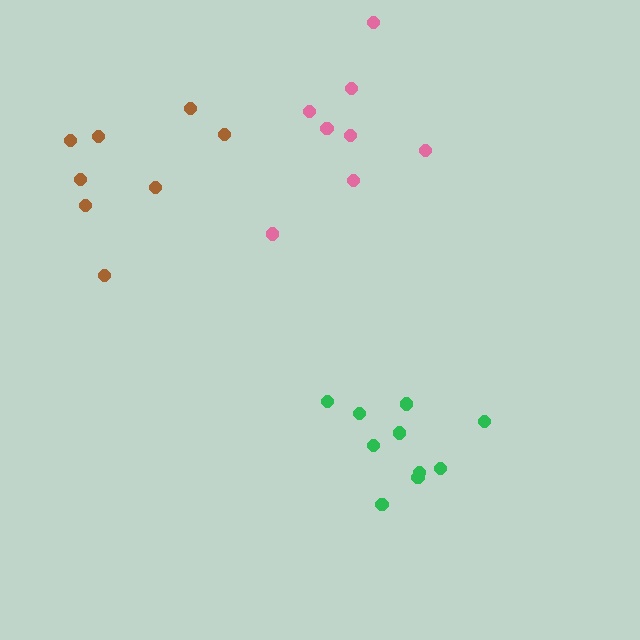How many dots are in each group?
Group 1: 10 dots, Group 2: 8 dots, Group 3: 8 dots (26 total).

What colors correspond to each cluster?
The clusters are colored: green, brown, pink.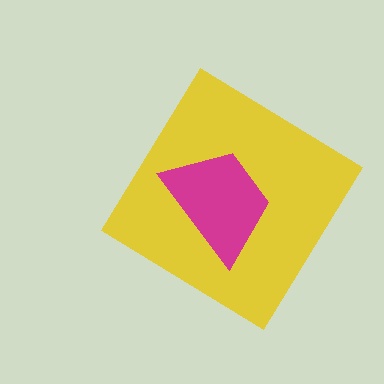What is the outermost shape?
The yellow diamond.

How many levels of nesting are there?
2.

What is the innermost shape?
The magenta trapezoid.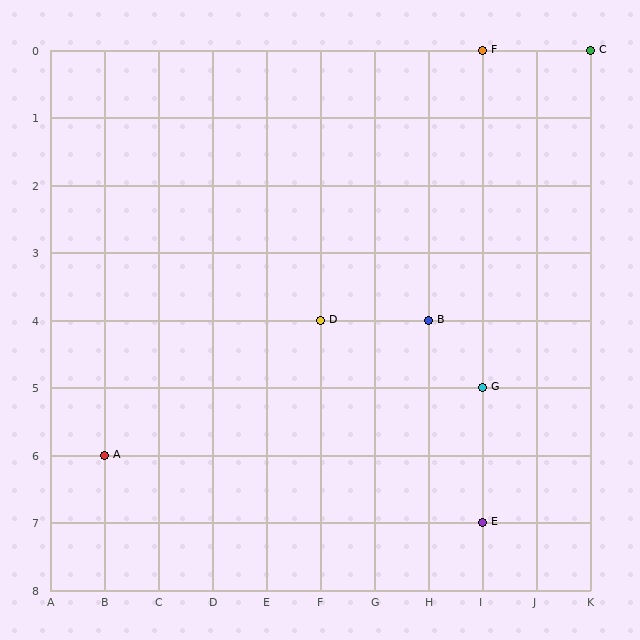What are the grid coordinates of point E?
Point E is at grid coordinates (I, 7).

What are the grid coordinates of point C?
Point C is at grid coordinates (K, 0).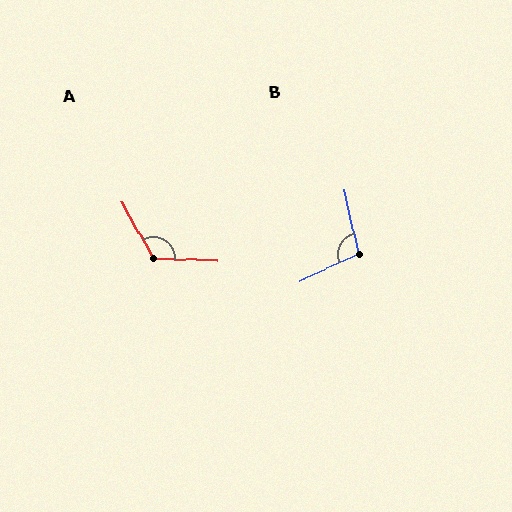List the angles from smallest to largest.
B (102°), A (121°).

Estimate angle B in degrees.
Approximately 102 degrees.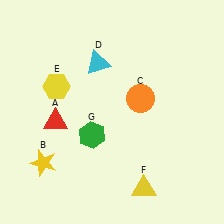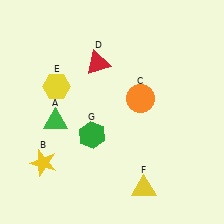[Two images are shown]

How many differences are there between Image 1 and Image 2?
There are 2 differences between the two images.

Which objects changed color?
A changed from red to green. D changed from cyan to red.